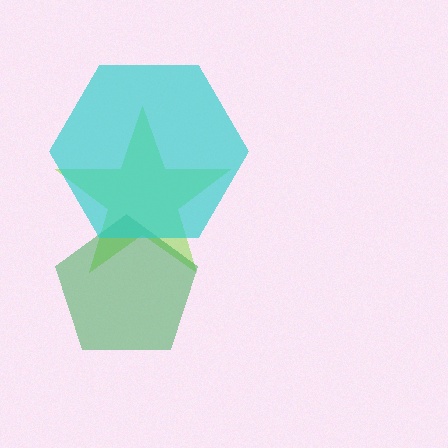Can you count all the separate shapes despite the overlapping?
Yes, there are 3 separate shapes.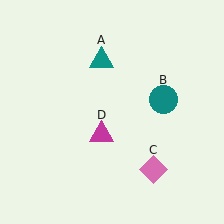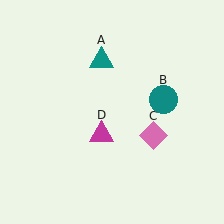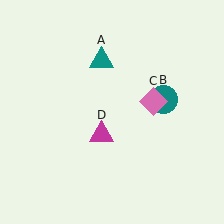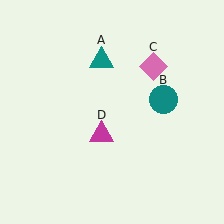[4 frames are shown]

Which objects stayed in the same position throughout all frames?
Teal triangle (object A) and teal circle (object B) and magenta triangle (object D) remained stationary.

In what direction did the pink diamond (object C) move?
The pink diamond (object C) moved up.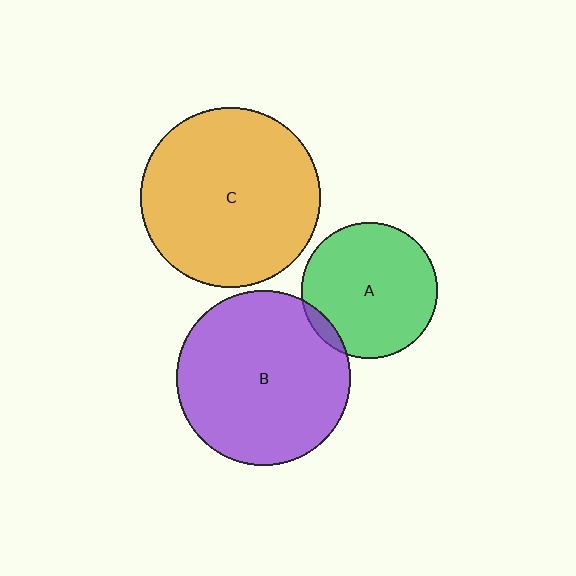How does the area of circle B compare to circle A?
Approximately 1.6 times.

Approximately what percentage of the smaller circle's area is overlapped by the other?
Approximately 5%.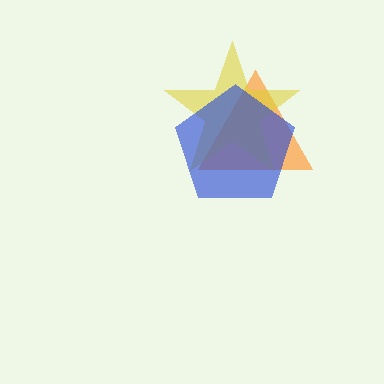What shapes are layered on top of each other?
The layered shapes are: an orange triangle, a yellow star, a blue pentagon.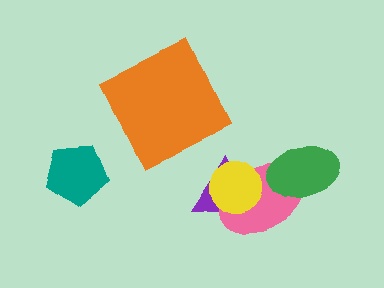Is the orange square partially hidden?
No, no other shape covers it.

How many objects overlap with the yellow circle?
2 objects overlap with the yellow circle.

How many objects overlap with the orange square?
0 objects overlap with the orange square.